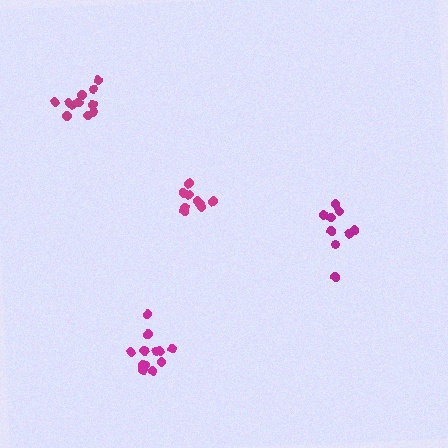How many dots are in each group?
Group 1: 9 dots, Group 2: 9 dots, Group 3: 14 dots, Group 4: 11 dots (43 total).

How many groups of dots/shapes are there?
There are 4 groups.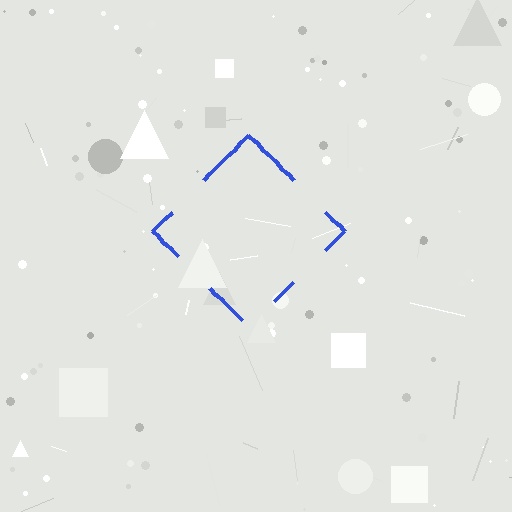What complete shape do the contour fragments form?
The contour fragments form a diamond.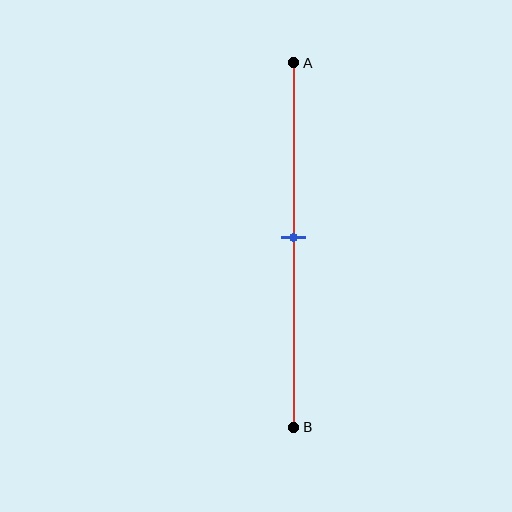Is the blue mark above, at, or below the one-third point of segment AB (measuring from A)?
The blue mark is below the one-third point of segment AB.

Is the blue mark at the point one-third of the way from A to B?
No, the mark is at about 50% from A, not at the 33% one-third point.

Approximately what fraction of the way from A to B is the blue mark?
The blue mark is approximately 50% of the way from A to B.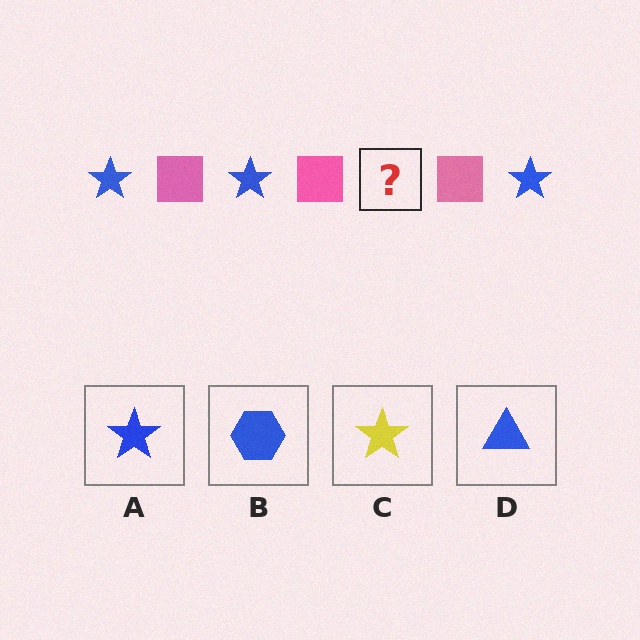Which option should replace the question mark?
Option A.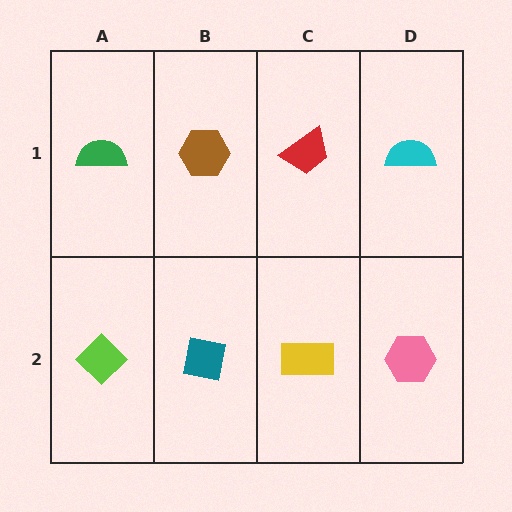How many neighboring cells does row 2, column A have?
2.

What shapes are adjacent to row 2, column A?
A green semicircle (row 1, column A), a teal square (row 2, column B).